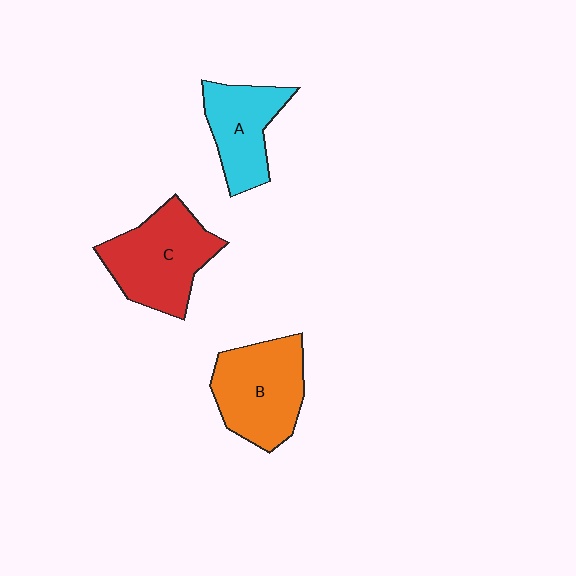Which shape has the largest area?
Shape C (red).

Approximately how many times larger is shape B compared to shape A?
Approximately 1.3 times.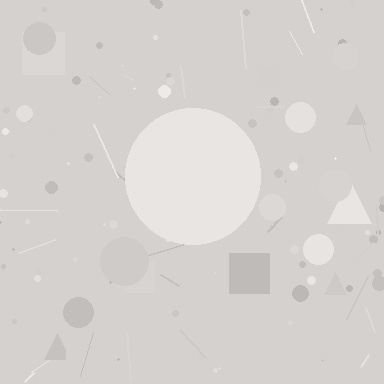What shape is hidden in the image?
A circle is hidden in the image.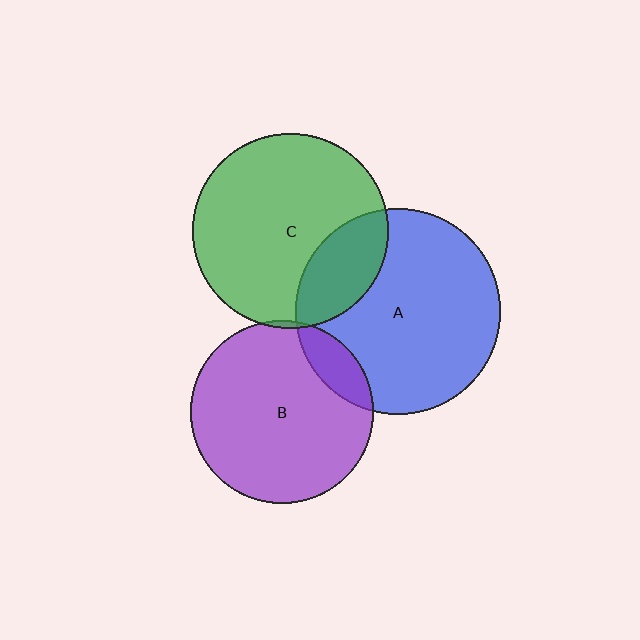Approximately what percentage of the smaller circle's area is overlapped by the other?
Approximately 15%.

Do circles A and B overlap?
Yes.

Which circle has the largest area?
Circle A (blue).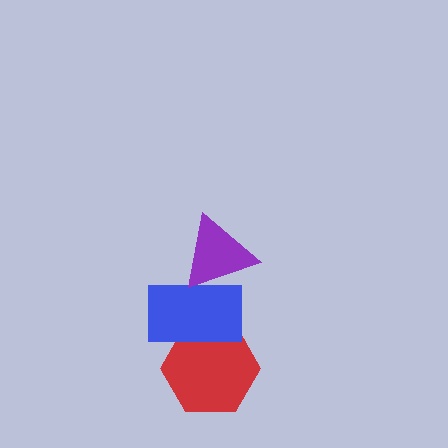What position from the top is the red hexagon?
The red hexagon is 3rd from the top.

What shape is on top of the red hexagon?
The blue rectangle is on top of the red hexagon.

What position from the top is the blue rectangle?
The blue rectangle is 2nd from the top.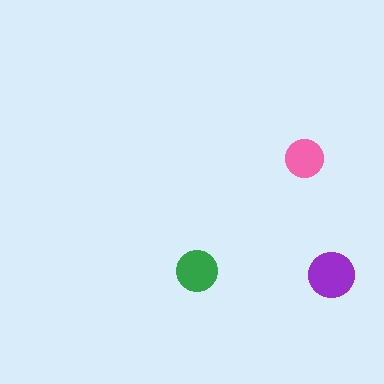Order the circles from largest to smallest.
the purple one, the green one, the pink one.